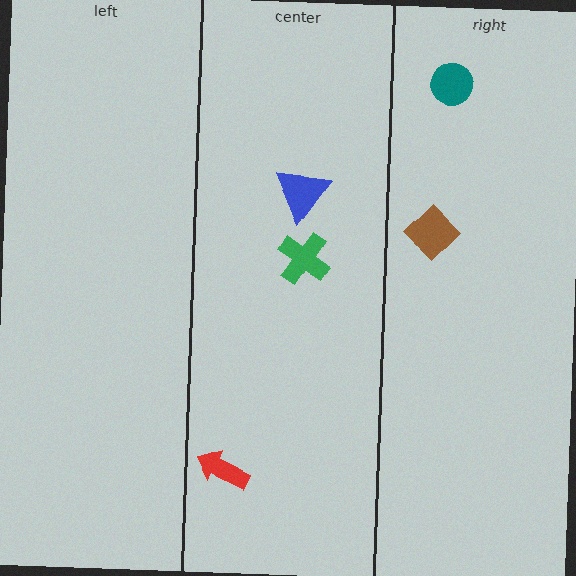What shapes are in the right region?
The teal circle, the brown diamond.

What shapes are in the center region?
The green cross, the blue triangle, the red arrow.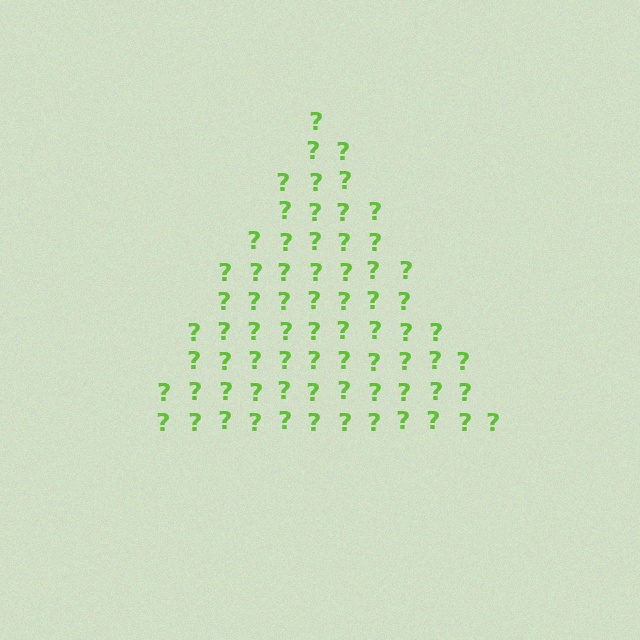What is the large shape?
The large shape is a triangle.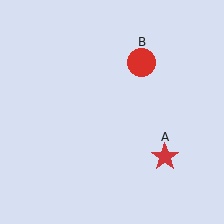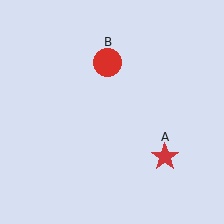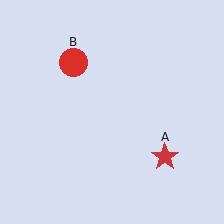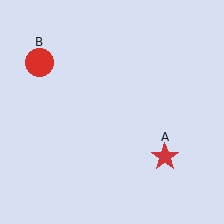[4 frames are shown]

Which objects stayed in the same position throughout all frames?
Red star (object A) remained stationary.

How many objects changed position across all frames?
1 object changed position: red circle (object B).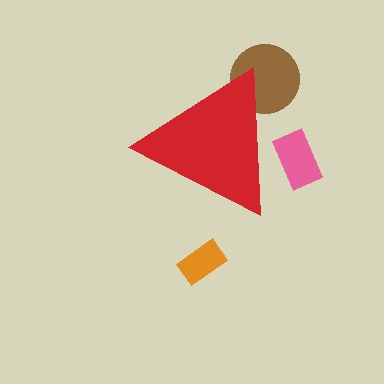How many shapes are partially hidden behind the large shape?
2 shapes are partially hidden.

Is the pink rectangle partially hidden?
Yes, the pink rectangle is partially hidden behind the red triangle.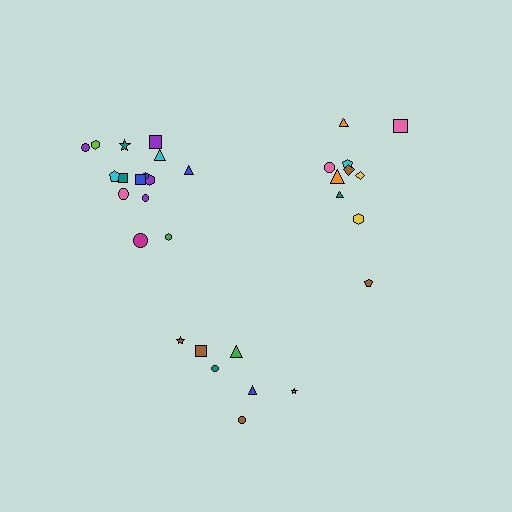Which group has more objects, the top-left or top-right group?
The top-left group.